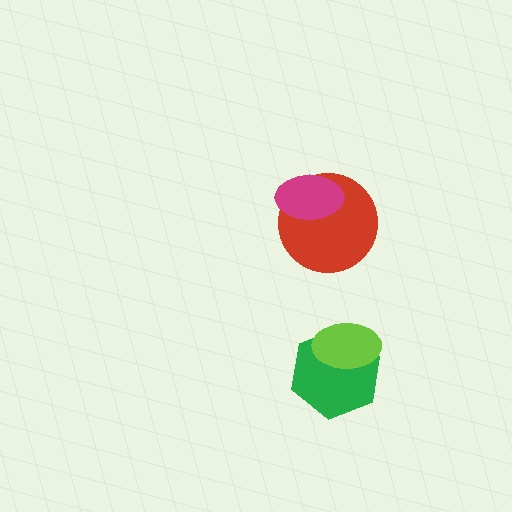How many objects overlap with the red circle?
1 object overlaps with the red circle.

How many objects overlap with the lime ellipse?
1 object overlaps with the lime ellipse.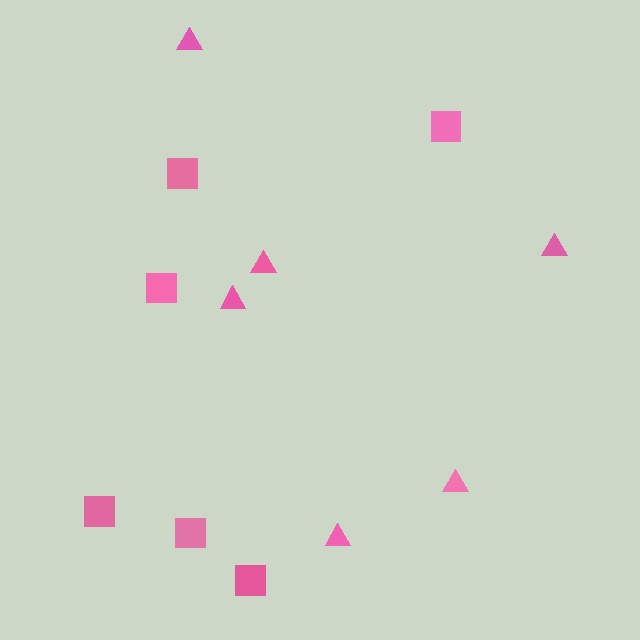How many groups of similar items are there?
There are 2 groups: one group of squares (6) and one group of triangles (6).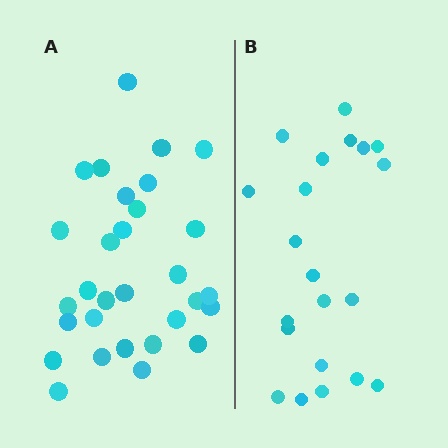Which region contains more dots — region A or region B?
Region A (the left region) has more dots.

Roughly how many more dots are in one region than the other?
Region A has roughly 8 or so more dots than region B.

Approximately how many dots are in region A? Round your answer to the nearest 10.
About 30 dots.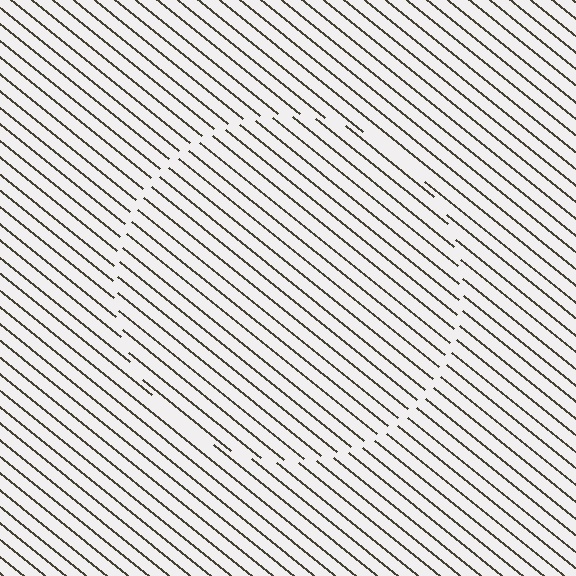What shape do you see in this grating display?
An illusory circle. The interior of the shape contains the same grating, shifted by half a period — the contour is defined by the phase discontinuity where line-ends from the inner and outer gratings abut.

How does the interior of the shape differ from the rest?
The interior of the shape contains the same grating, shifted by half a period — the contour is defined by the phase discontinuity where line-ends from the inner and outer gratings abut.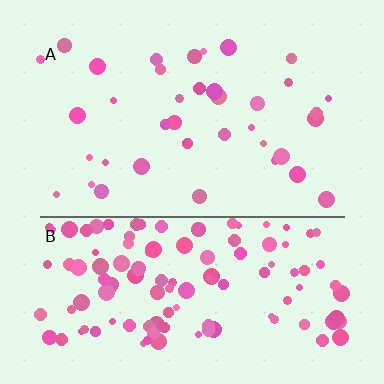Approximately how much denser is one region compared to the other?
Approximately 3.2× — region B over region A.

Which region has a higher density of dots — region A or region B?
B (the bottom).